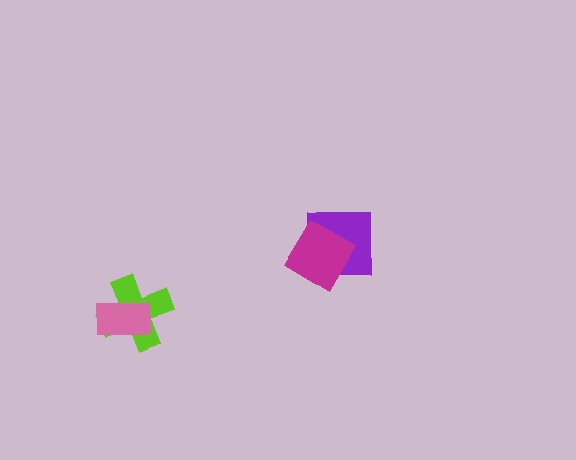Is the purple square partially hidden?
Yes, it is partially covered by another shape.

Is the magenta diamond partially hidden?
No, no other shape covers it.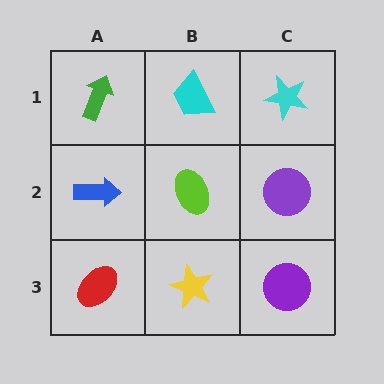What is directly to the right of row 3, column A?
A yellow star.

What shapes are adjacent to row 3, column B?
A lime ellipse (row 2, column B), a red ellipse (row 3, column A), a purple circle (row 3, column C).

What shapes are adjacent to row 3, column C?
A purple circle (row 2, column C), a yellow star (row 3, column B).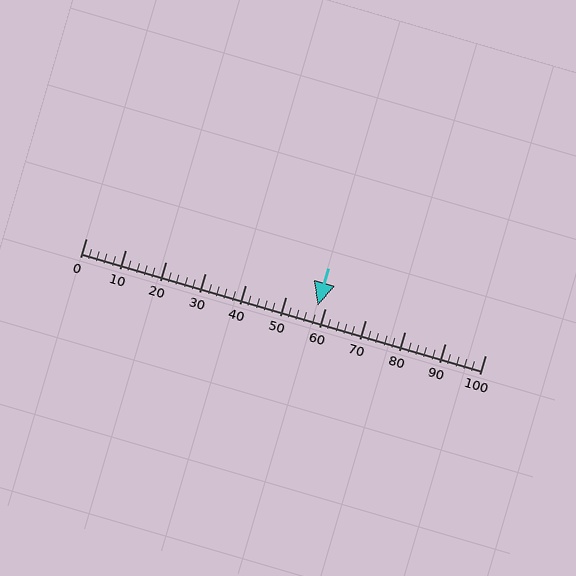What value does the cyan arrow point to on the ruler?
The cyan arrow points to approximately 58.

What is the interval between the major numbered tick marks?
The major tick marks are spaced 10 units apart.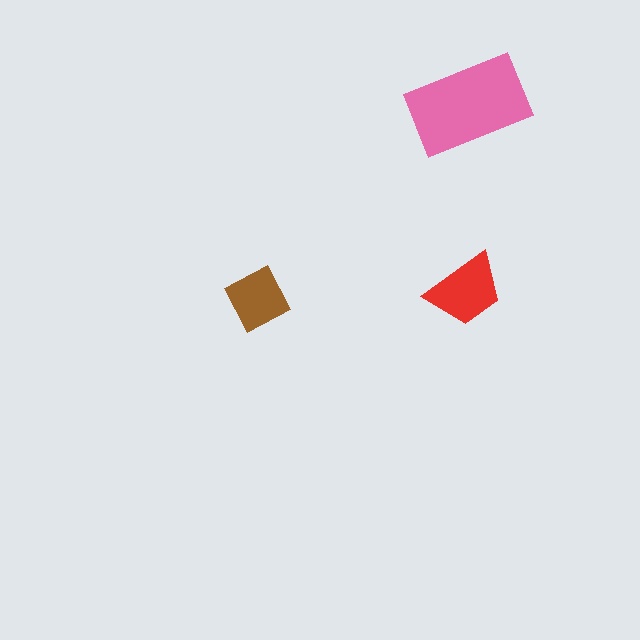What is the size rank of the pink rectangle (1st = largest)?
1st.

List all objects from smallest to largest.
The brown diamond, the red trapezoid, the pink rectangle.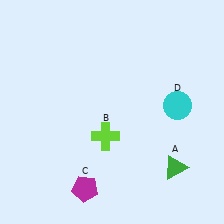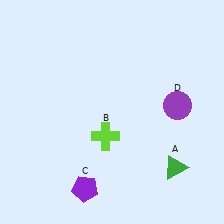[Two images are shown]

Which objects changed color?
C changed from magenta to purple. D changed from cyan to purple.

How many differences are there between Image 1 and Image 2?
There are 2 differences between the two images.